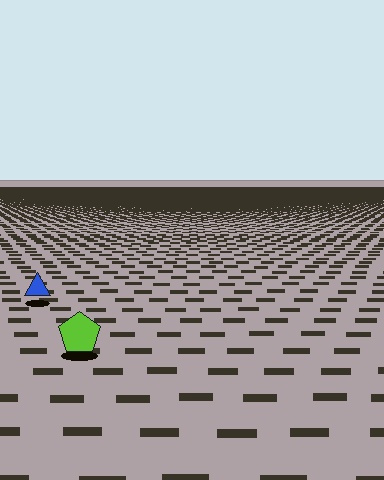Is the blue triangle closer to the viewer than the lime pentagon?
No. The lime pentagon is closer — you can tell from the texture gradient: the ground texture is coarser near it.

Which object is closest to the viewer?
The lime pentagon is closest. The texture marks near it are larger and more spread out.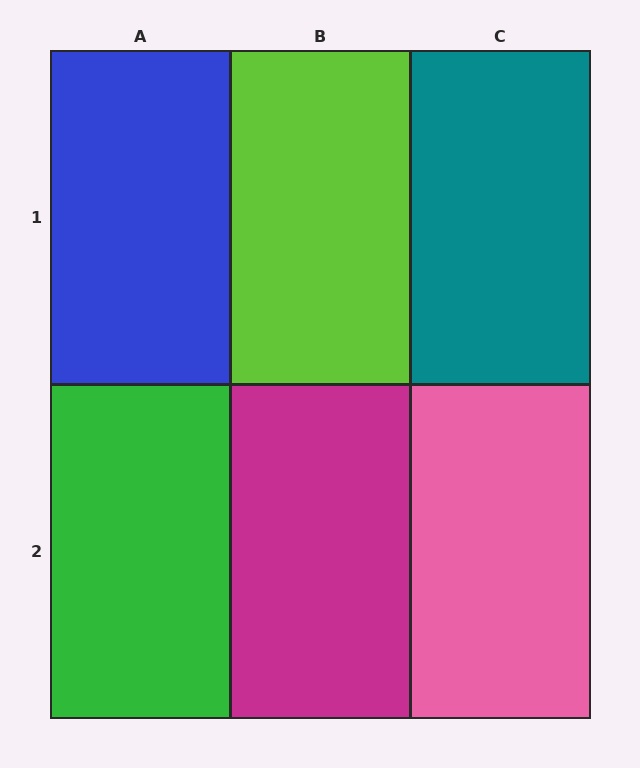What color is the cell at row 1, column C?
Teal.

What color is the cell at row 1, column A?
Blue.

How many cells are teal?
1 cell is teal.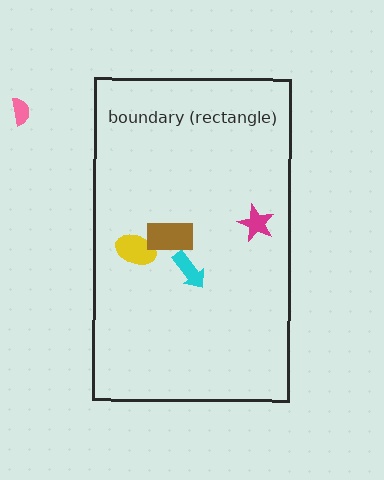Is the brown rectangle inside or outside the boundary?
Inside.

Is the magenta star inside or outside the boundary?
Inside.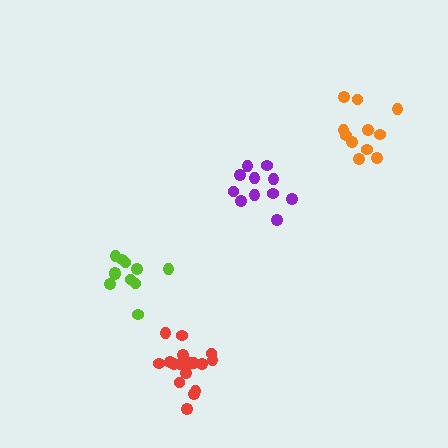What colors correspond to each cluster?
The clusters are colored: red, orange, lime, purple.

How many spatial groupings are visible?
There are 4 spatial groupings.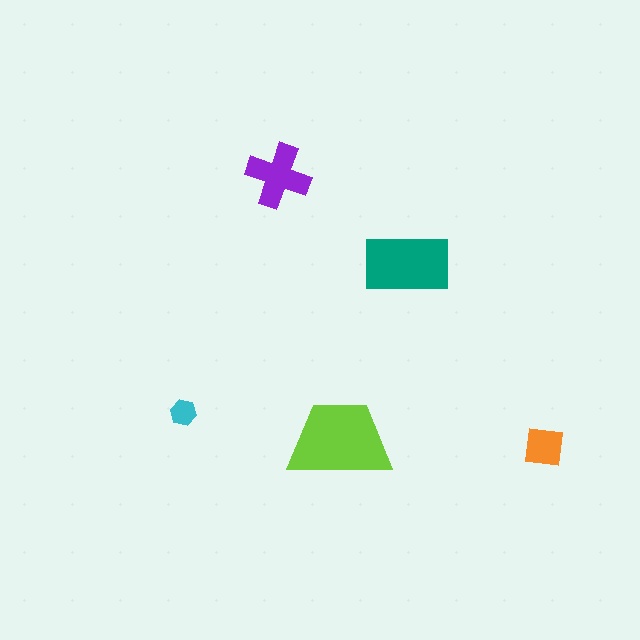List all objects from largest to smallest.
The lime trapezoid, the teal rectangle, the purple cross, the orange square, the cyan hexagon.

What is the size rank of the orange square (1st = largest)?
4th.